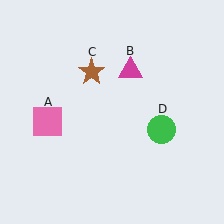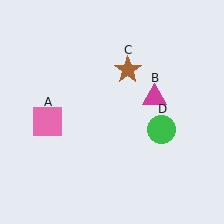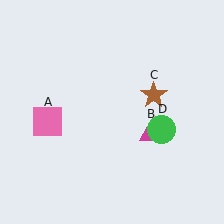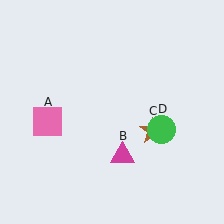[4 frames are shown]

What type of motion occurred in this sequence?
The magenta triangle (object B), brown star (object C) rotated clockwise around the center of the scene.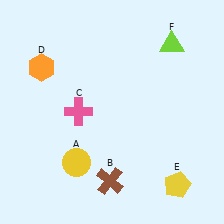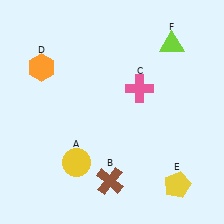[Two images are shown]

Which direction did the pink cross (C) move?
The pink cross (C) moved right.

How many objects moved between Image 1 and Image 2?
1 object moved between the two images.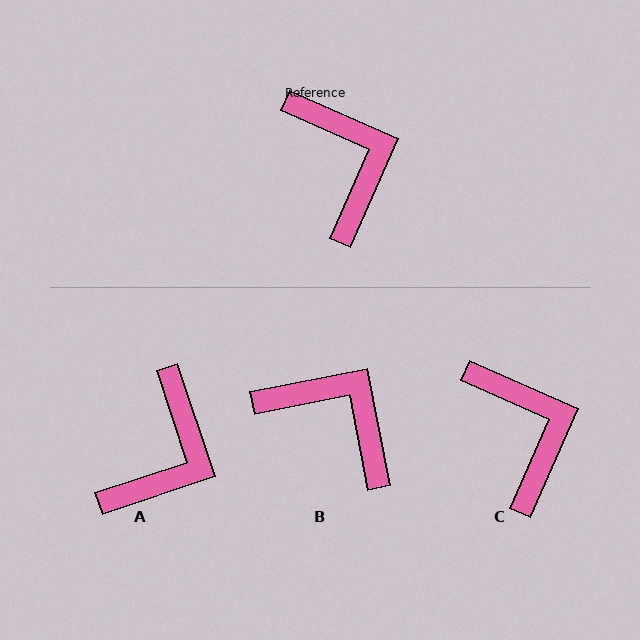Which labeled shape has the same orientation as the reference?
C.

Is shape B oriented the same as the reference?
No, it is off by about 35 degrees.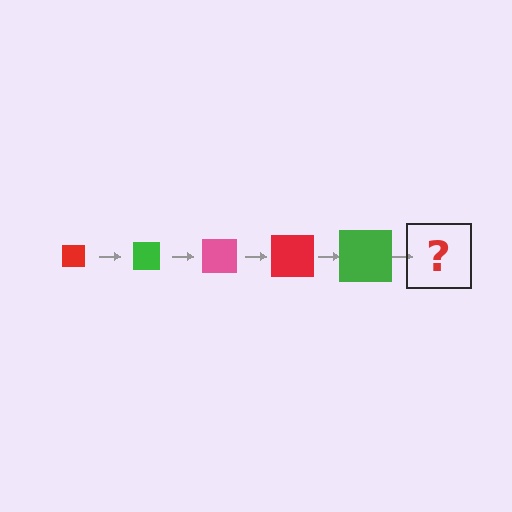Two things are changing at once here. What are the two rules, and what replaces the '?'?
The two rules are that the square grows larger each step and the color cycles through red, green, and pink. The '?' should be a pink square, larger than the previous one.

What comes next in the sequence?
The next element should be a pink square, larger than the previous one.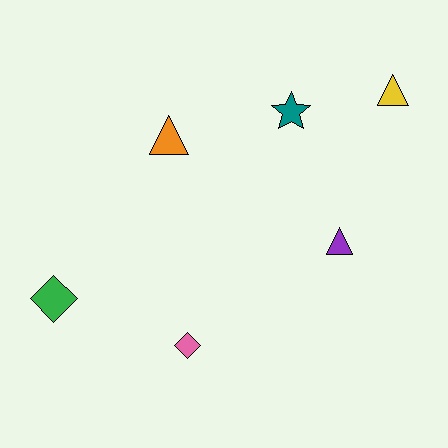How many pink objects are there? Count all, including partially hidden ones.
There is 1 pink object.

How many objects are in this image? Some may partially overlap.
There are 6 objects.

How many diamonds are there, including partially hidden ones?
There are 2 diamonds.